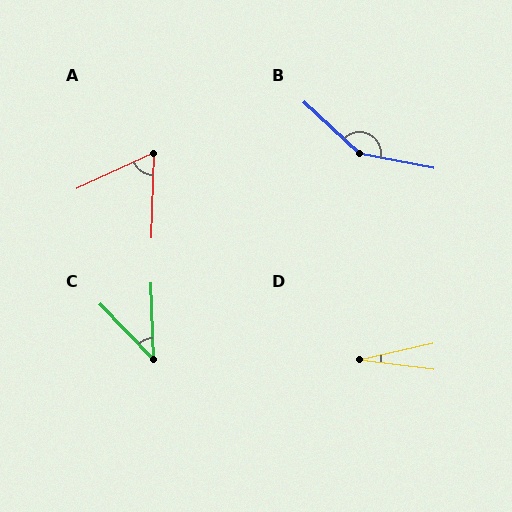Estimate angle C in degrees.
Approximately 42 degrees.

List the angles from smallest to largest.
D (20°), C (42°), A (64°), B (148°).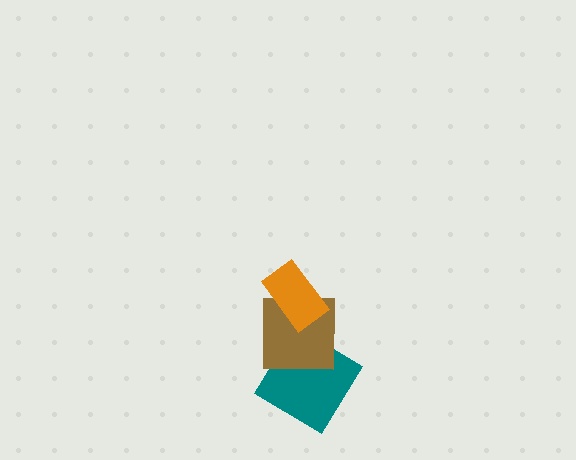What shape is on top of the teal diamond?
The brown square is on top of the teal diamond.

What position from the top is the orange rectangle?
The orange rectangle is 1st from the top.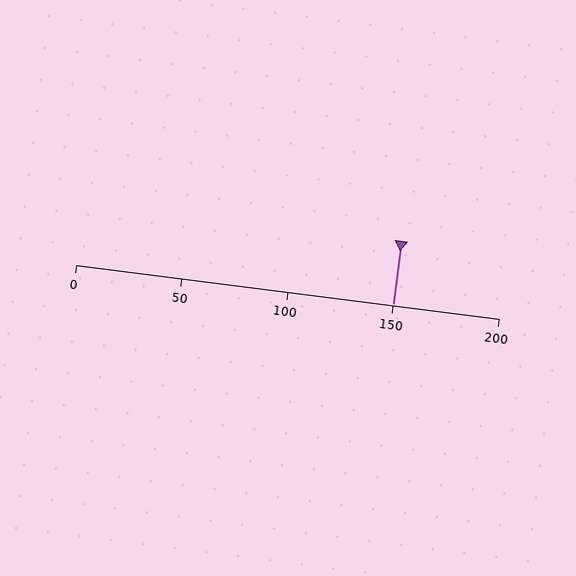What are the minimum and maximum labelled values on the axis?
The axis runs from 0 to 200.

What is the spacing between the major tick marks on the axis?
The major ticks are spaced 50 apart.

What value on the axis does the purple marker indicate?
The marker indicates approximately 150.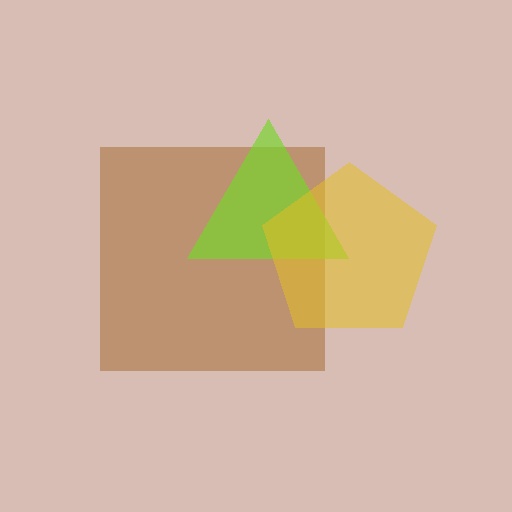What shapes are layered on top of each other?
The layered shapes are: a brown square, a lime triangle, a yellow pentagon.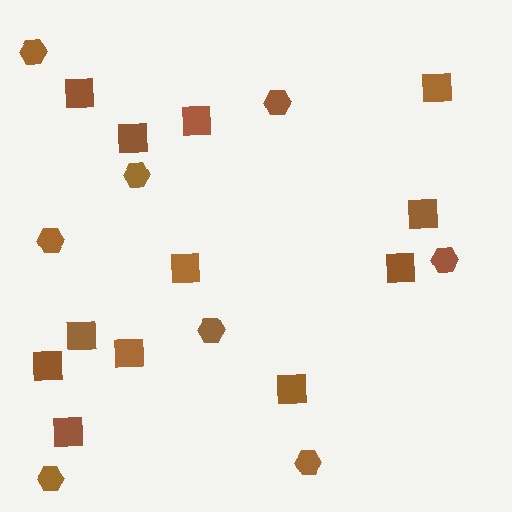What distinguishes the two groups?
There are 2 groups: one group of squares (12) and one group of hexagons (8).